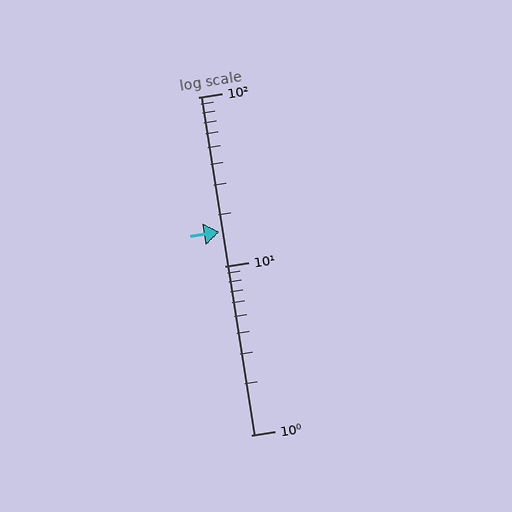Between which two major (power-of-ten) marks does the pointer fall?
The pointer is between 10 and 100.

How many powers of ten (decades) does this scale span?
The scale spans 2 decades, from 1 to 100.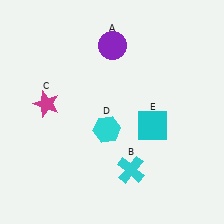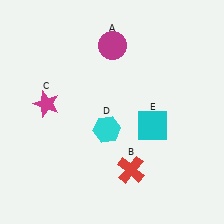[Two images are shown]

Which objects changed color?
A changed from purple to magenta. B changed from cyan to red.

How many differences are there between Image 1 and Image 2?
There are 2 differences between the two images.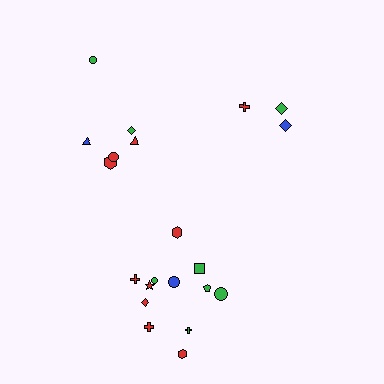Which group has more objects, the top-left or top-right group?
The top-left group.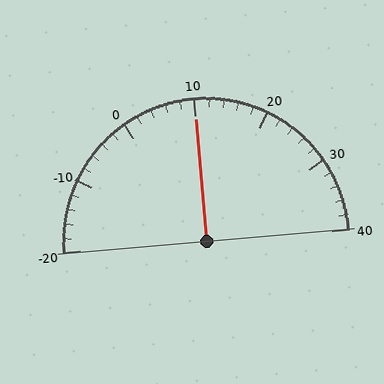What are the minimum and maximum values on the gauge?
The gauge ranges from -20 to 40.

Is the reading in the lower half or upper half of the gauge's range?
The reading is in the upper half of the range (-20 to 40).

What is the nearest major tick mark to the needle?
The nearest major tick mark is 10.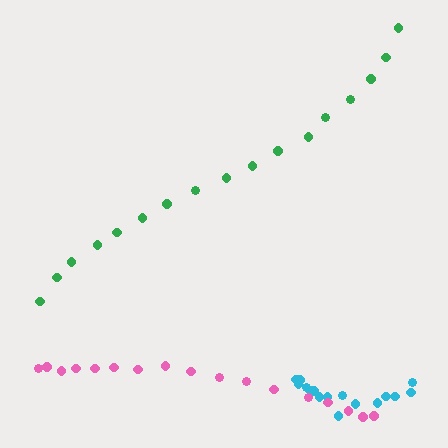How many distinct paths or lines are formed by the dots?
There are 3 distinct paths.